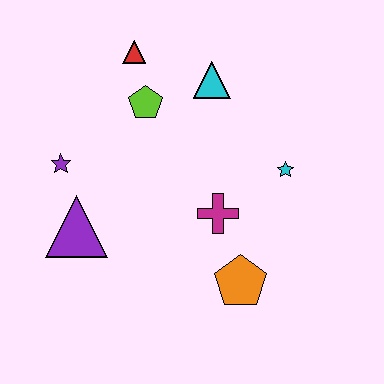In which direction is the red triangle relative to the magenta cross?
The red triangle is above the magenta cross.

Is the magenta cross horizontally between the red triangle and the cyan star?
Yes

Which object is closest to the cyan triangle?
The lime pentagon is closest to the cyan triangle.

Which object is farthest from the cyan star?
The purple star is farthest from the cyan star.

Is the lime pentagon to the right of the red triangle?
Yes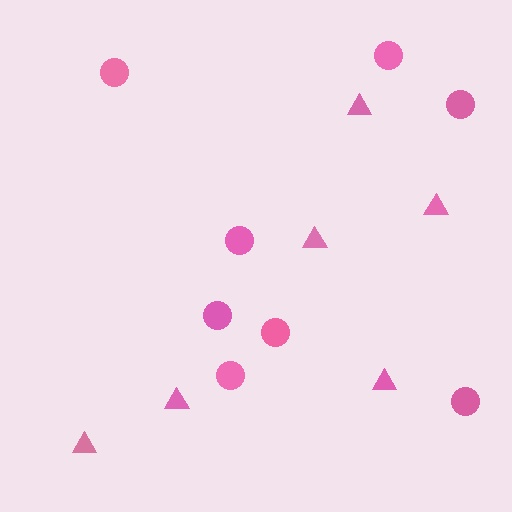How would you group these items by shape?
There are 2 groups: one group of triangles (6) and one group of circles (8).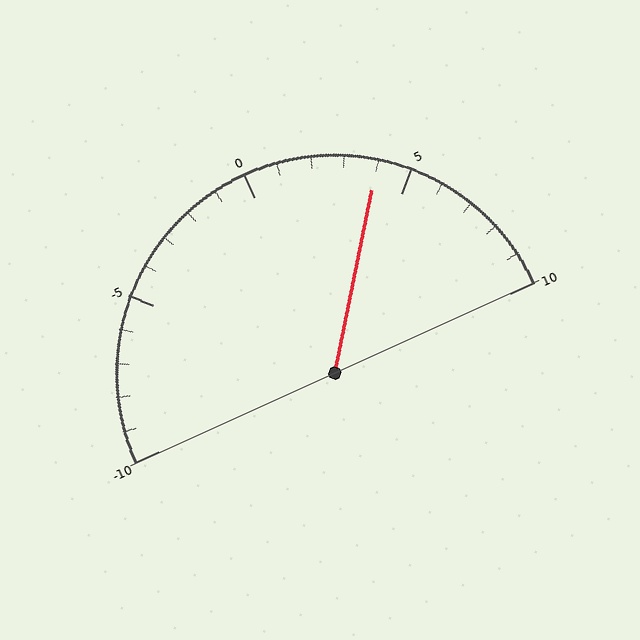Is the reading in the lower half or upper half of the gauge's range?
The reading is in the upper half of the range (-10 to 10).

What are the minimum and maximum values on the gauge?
The gauge ranges from -10 to 10.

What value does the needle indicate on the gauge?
The needle indicates approximately 4.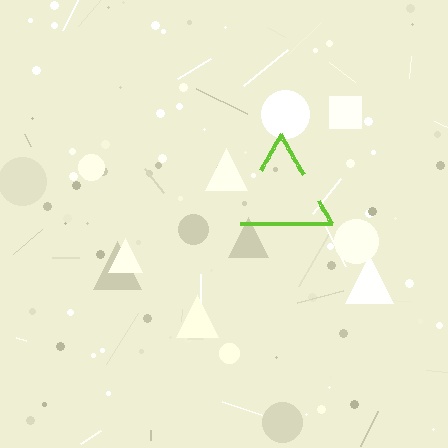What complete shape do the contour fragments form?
The contour fragments form a triangle.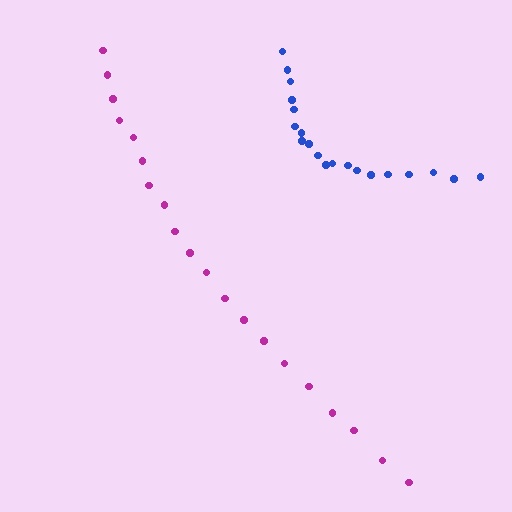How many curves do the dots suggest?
There are 2 distinct paths.